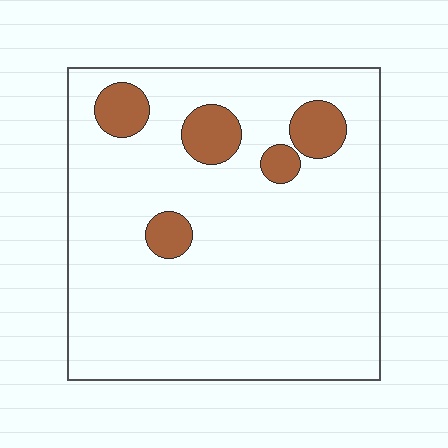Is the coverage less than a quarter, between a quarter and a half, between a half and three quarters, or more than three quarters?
Less than a quarter.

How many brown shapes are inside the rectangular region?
5.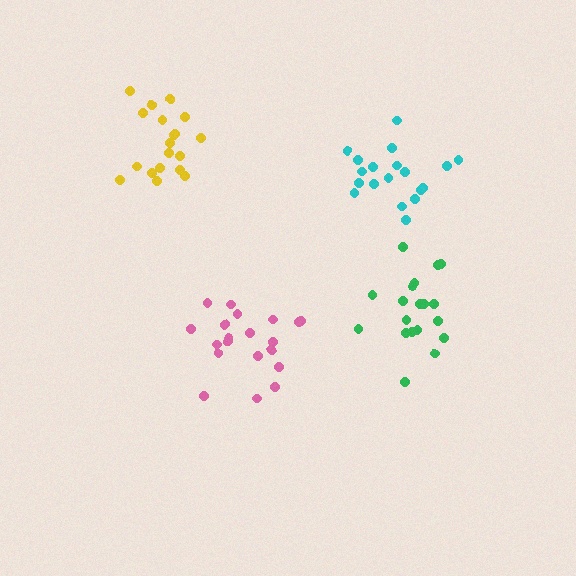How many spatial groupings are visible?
There are 4 spatial groupings.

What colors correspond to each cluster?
The clusters are colored: yellow, cyan, pink, green.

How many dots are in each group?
Group 1: 19 dots, Group 2: 19 dots, Group 3: 20 dots, Group 4: 19 dots (77 total).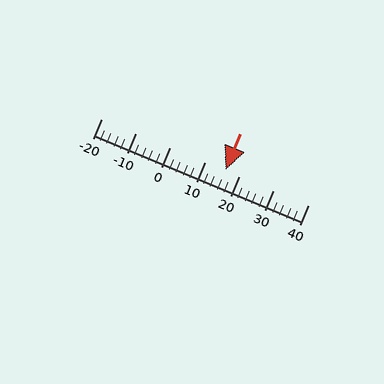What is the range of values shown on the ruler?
The ruler shows values from -20 to 40.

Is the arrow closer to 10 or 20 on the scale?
The arrow is closer to 20.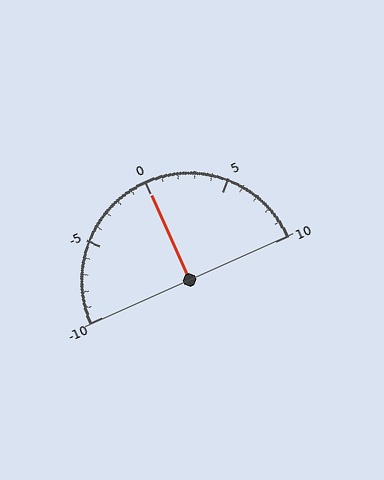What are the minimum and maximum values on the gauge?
The gauge ranges from -10 to 10.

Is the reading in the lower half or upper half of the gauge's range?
The reading is in the upper half of the range (-10 to 10).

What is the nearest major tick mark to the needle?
The nearest major tick mark is 0.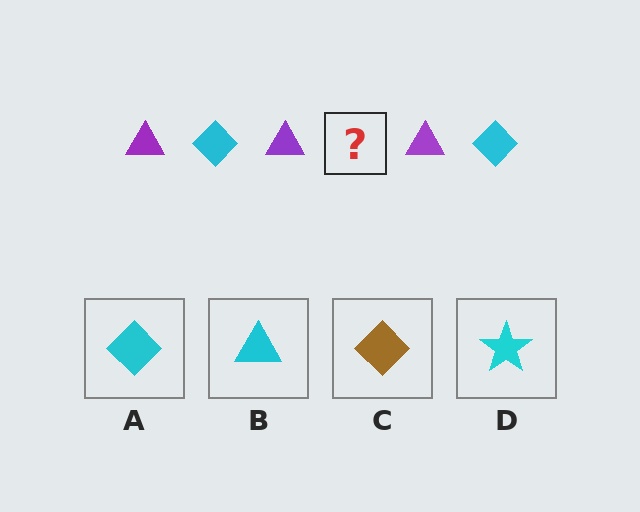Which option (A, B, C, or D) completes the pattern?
A.